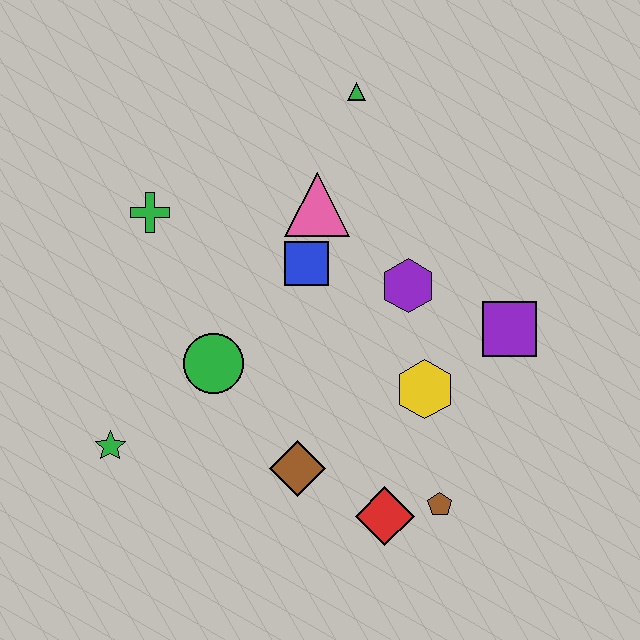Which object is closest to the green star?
The green circle is closest to the green star.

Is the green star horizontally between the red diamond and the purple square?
No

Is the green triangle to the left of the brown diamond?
No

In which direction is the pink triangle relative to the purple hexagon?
The pink triangle is to the left of the purple hexagon.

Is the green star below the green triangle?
Yes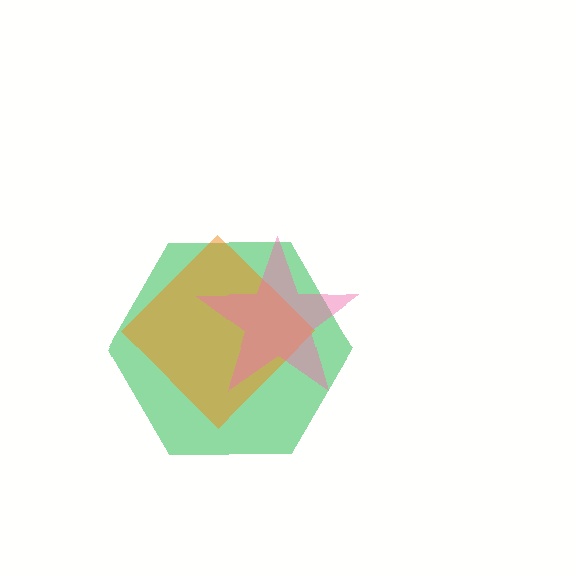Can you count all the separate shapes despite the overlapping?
Yes, there are 3 separate shapes.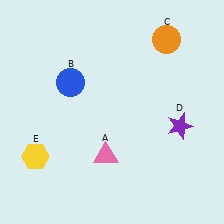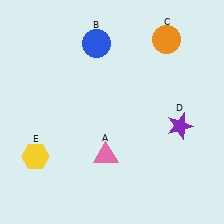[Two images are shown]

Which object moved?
The blue circle (B) moved up.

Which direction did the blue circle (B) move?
The blue circle (B) moved up.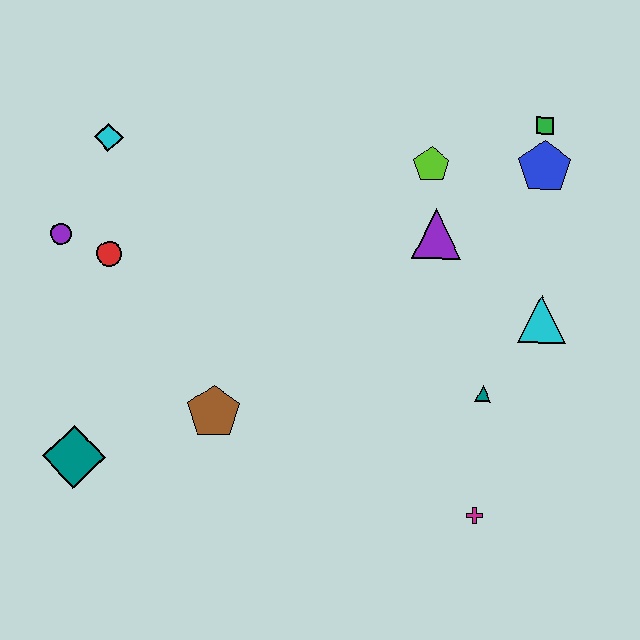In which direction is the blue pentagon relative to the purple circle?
The blue pentagon is to the right of the purple circle.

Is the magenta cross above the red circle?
No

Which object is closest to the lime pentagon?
The purple triangle is closest to the lime pentagon.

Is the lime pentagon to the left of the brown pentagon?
No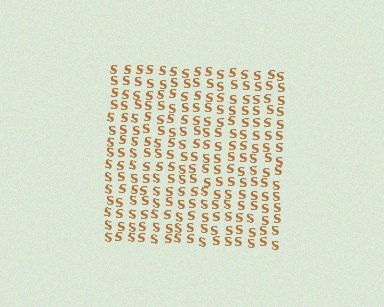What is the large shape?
The large shape is a square.